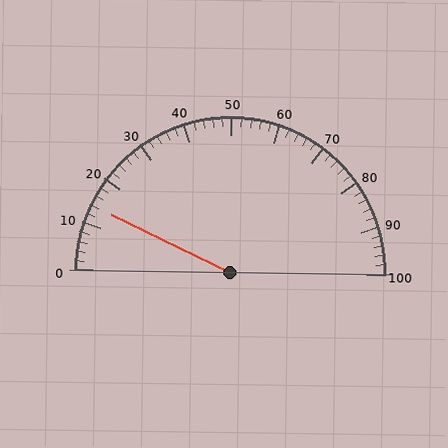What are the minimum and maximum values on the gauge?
The gauge ranges from 0 to 100.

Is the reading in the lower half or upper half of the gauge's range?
The reading is in the lower half of the range (0 to 100).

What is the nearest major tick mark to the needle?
The nearest major tick mark is 10.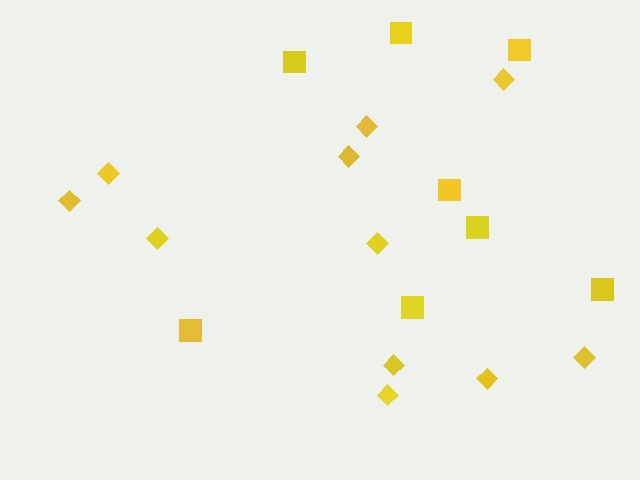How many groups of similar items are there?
There are 2 groups: one group of diamonds (11) and one group of squares (8).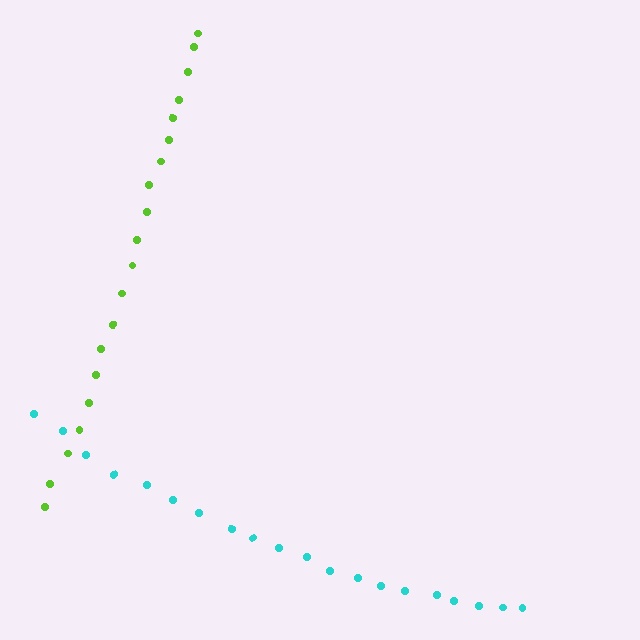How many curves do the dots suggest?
There are 2 distinct paths.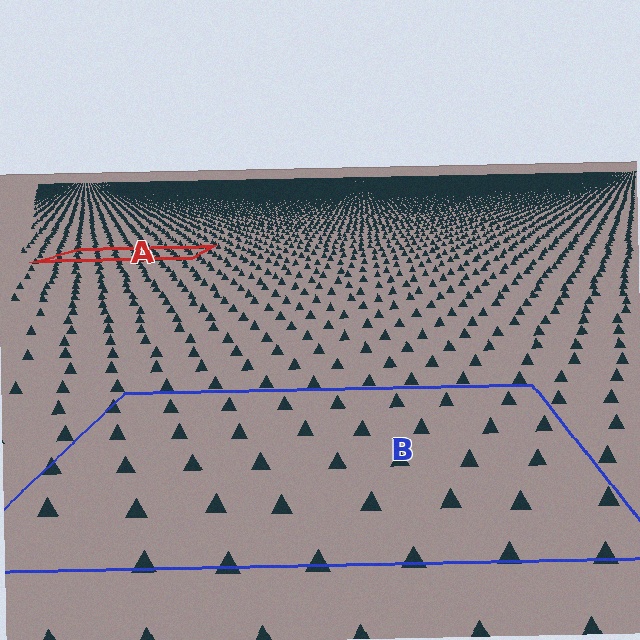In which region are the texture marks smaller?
The texture marks are smaller in region A, because it is farther away.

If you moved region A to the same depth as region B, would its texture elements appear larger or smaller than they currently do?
They would appear larger. At a closer depth, the same texture elements are projected at a bigger on-screen size.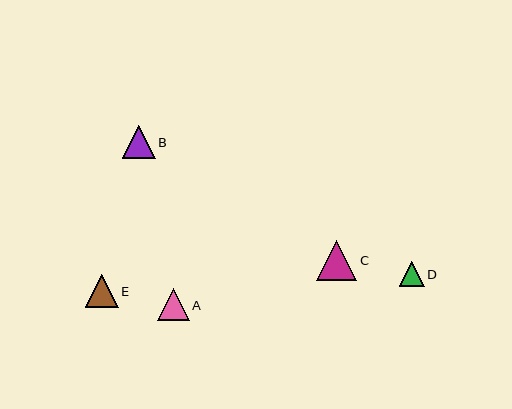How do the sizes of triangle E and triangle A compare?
Triangle E and triangle A are approximately the same size.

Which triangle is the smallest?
Triangle D is the smallest with a size of approximately 25 pixels.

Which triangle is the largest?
Triangle C is the largest with a size of approximately 40 pixels.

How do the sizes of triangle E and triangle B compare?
Triangle E and triangle B are approximately the same size.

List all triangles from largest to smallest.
From largest to smallest: C, E, B, A, D.